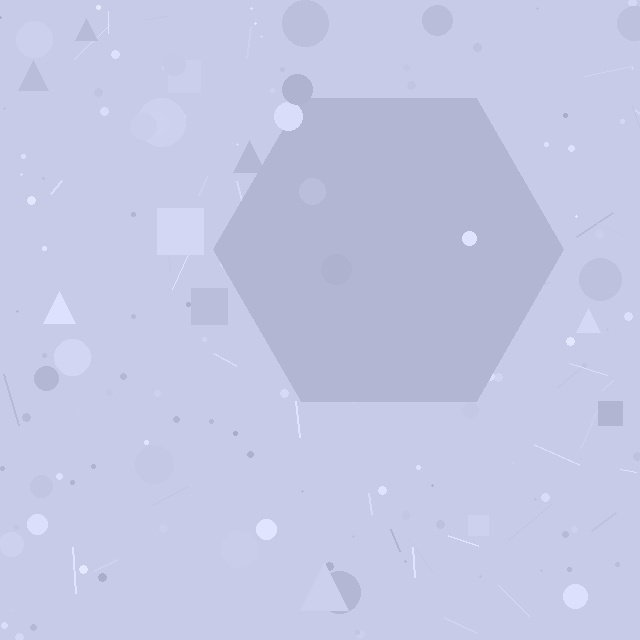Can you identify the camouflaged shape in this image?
The camouflaged shape is a hexagon.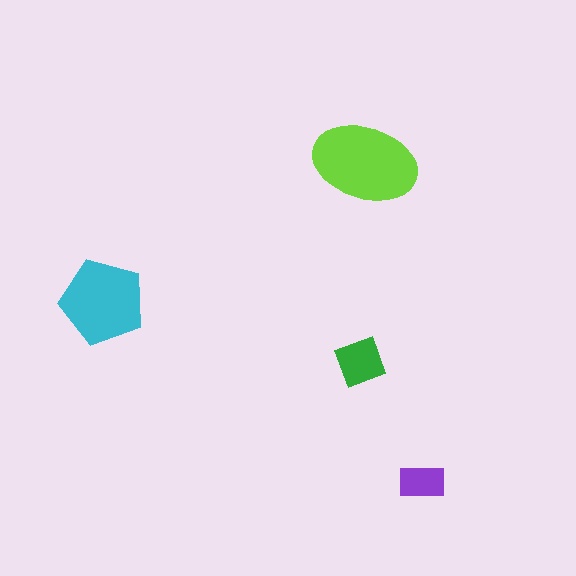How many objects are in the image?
There are 4 objects in the image.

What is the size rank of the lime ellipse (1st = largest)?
1st.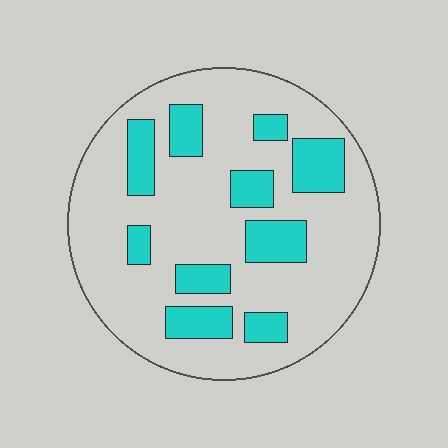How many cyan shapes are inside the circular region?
10.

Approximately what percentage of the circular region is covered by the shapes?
Approximately 25%.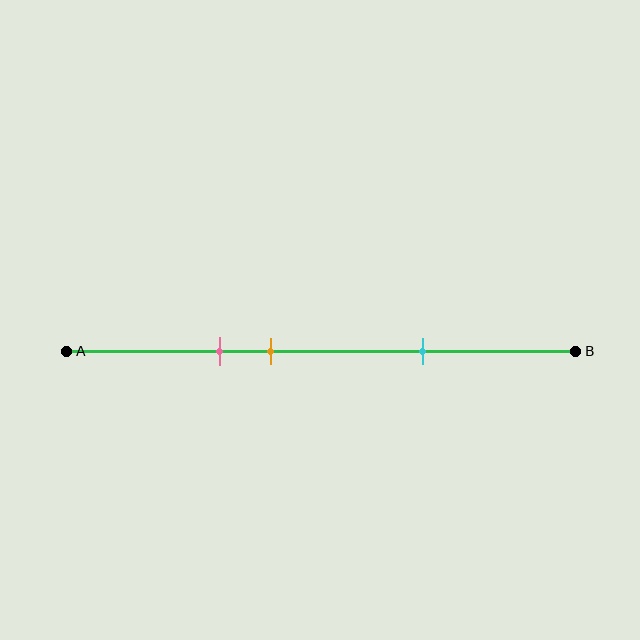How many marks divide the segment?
There are 3 marks dividing the segment.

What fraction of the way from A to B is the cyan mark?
The cyan mark is approximately 70% (0.7) of the way from A to B.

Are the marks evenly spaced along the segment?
No, the marks are not evenly spaced.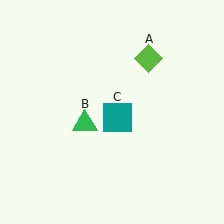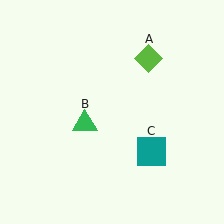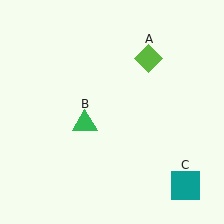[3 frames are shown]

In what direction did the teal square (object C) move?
The teal square (object C) moved down and to the right.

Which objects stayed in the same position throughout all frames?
Lime diamond (object A) and green triangle (object B) remained stationary.